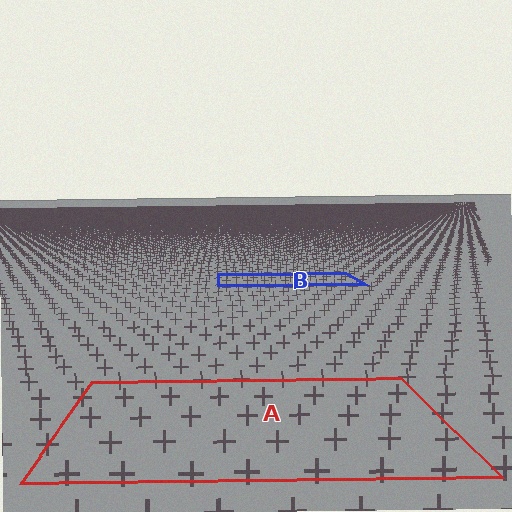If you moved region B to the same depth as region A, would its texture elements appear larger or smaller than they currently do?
They would appear larger. At a closer depth, the same texture elements are projected at a bigger on-screen size.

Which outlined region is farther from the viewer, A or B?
Region B is farther from the viewer — the texture elements inside it appear smaller and more densely packed.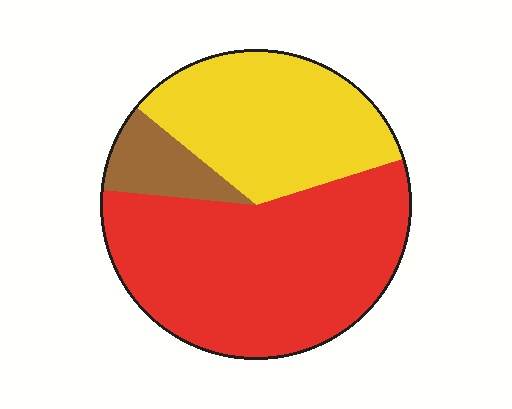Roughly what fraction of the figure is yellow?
Yellow takes up about one third (1/3) of the figure.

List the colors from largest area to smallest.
From largest to smallest: red, yellow, brown.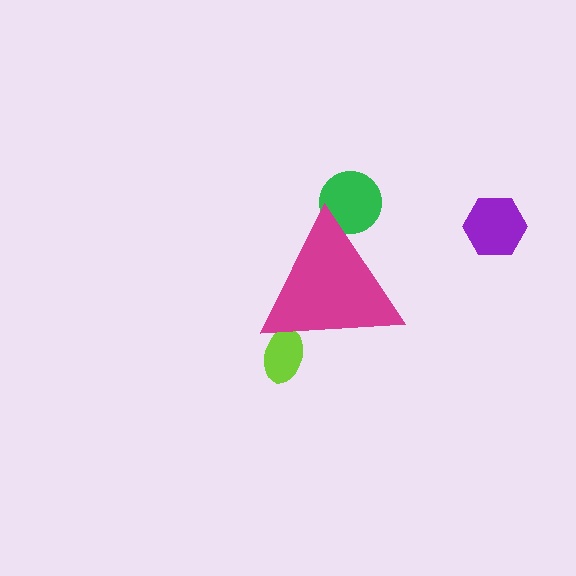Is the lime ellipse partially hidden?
Yes, the lime ellipse is partially hidden behind the magenta triangle.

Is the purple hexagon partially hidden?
No, the purple hexagon is fully visible.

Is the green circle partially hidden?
Yes, the green circle is partially hidden behind the magenta triangle.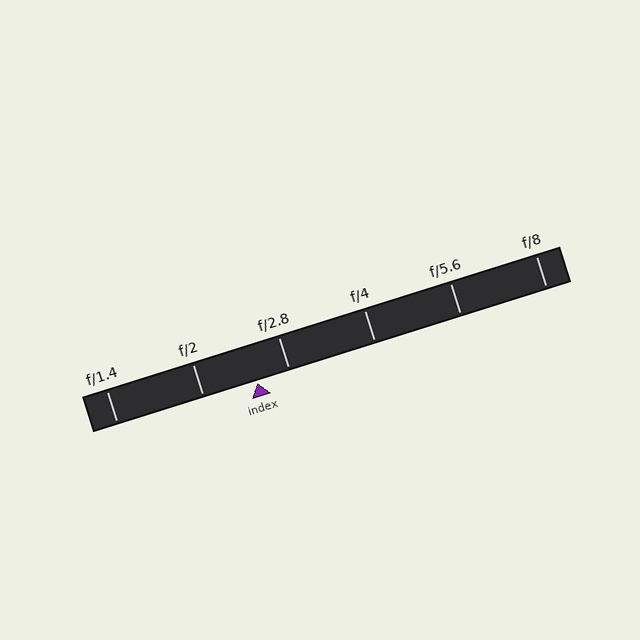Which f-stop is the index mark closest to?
The index mark is closest to f/2.8.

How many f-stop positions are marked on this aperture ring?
There are 6 f-stop positions marked.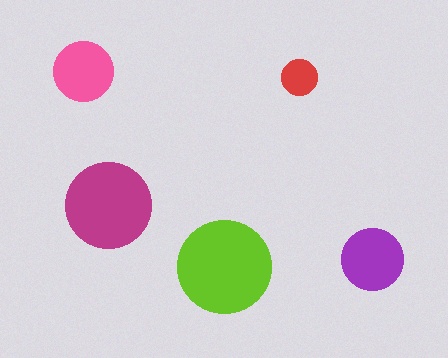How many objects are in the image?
There are 5 objects in the image.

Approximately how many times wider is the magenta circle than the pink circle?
About 1.5 times wider.